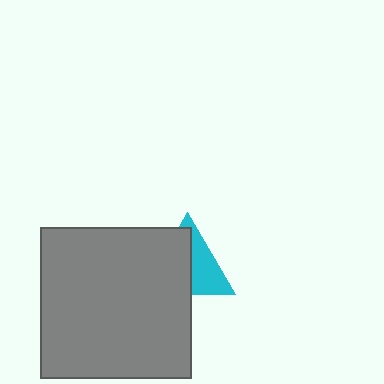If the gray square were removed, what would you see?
You would see the complete cyan triangle.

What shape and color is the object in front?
The object in front is a gray square.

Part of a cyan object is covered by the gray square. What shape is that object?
It is a triangle.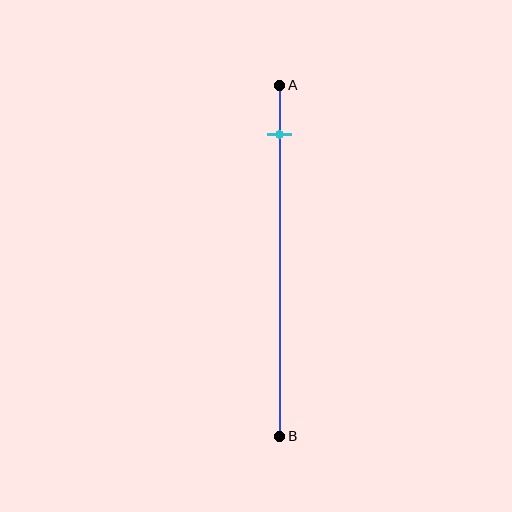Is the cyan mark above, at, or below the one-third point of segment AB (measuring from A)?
The cyan mark is above the one-third point of segment AB.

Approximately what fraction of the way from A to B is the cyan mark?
The cyan mark is approximately 15% of the way from A to B.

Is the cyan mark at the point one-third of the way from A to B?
No, the mark is at about 15% from A, not at the 33% one-third point.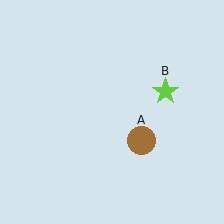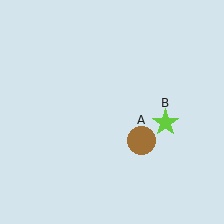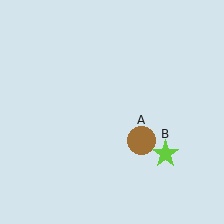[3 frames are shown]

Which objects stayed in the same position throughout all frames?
Brown circle (object A) remained stationary.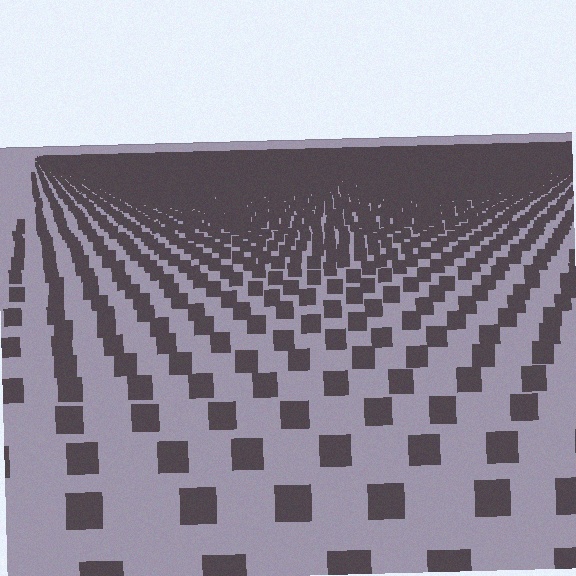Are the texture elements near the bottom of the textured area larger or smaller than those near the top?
Larger. Near the bottom, elements are closer to the viewer and appear at a bigger on-screen size.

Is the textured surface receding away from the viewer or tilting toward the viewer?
The surface is receding away from the viewer. Texture elements get smaller and denser toward the top.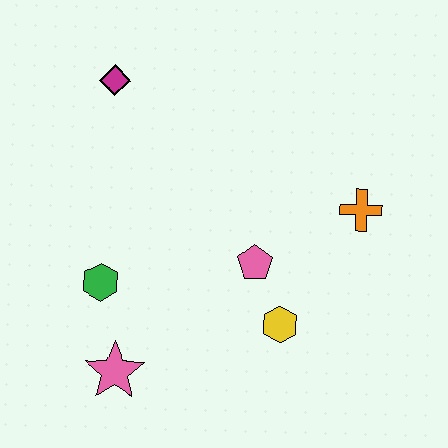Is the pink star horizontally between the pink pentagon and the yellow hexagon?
No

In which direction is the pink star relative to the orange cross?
The pink star is to the left of the orange cross.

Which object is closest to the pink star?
The green hexagon is closest to the pink star.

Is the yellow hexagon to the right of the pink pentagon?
Yes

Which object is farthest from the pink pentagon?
The magenta diamond is farthest from the pink pentagon.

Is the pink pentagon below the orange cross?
Yes